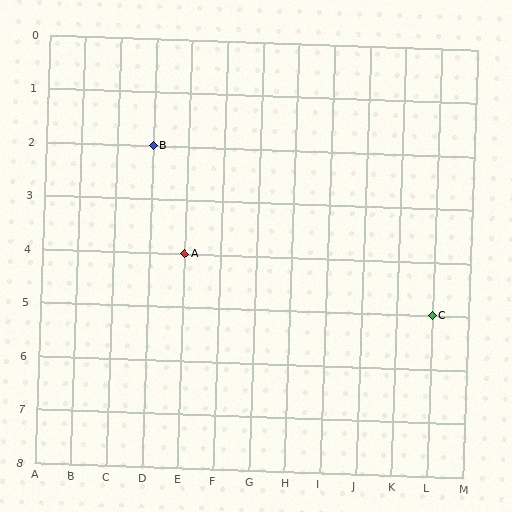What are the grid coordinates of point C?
Point C is at grid coordinates (L, 5).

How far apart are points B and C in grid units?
Points B and C are 8 columns and 3 rows apart (about 8.5 grid units diagonally).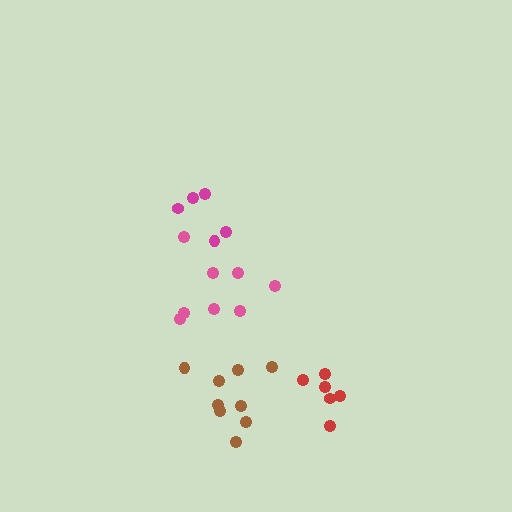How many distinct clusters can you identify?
There are 4 distinct clusters.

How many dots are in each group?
Group 1: 8 dots, Group 2: 9 dots, Group 3: 5 dots, Group 4: 6 dots (28 total).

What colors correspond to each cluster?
The clusters are colored: pink, brown, magenta, red.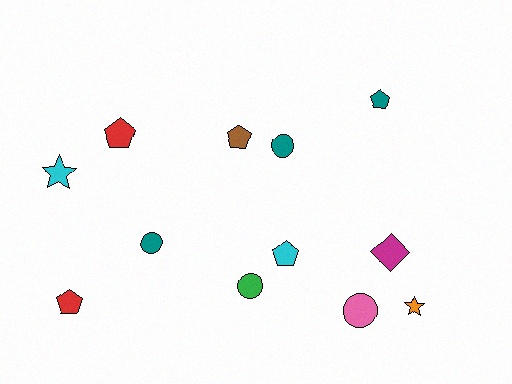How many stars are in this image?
There are 2 stars.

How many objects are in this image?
There are 12 objects.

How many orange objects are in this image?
There is 1 orange object.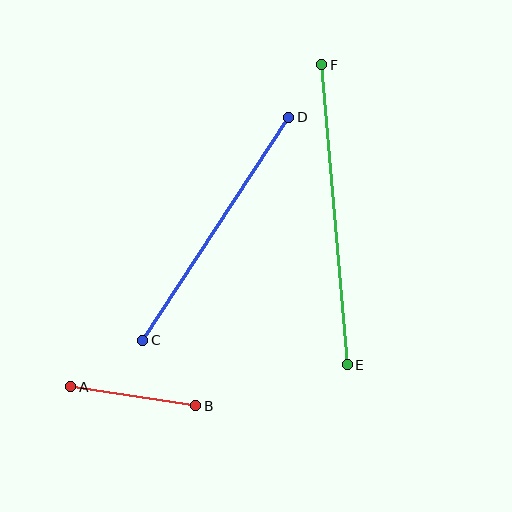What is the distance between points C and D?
The distance is approximately 267 pixels.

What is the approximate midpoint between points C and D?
The midpoint is at approximately (216, 229) pixels.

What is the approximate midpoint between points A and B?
The midpoint is at approximately (133, 396) pixels.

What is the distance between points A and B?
The distance is approximately 126 pixels.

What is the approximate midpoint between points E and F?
The midpoint is at approximately (334, 215) pixels.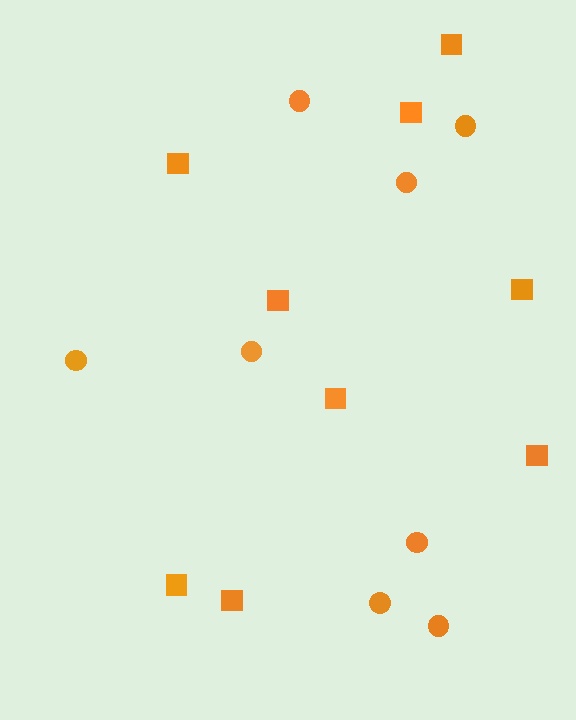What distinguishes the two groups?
There are 2 groups: one group of circles (8) and one group of squares (9).